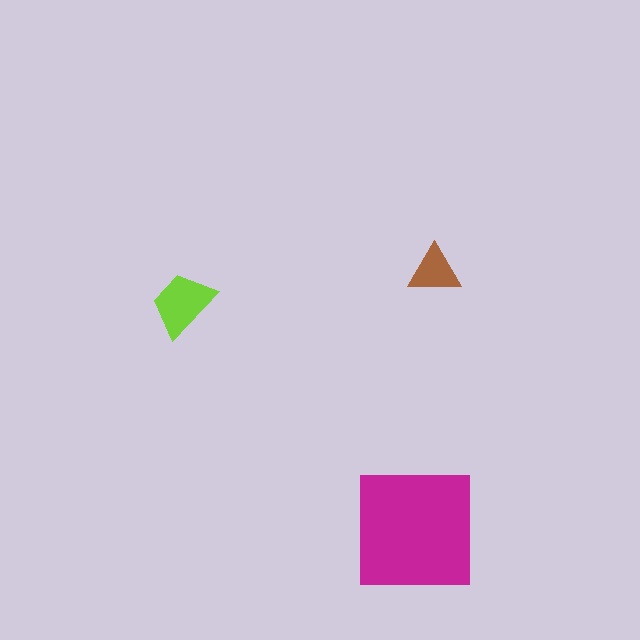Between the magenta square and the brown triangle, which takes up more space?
The magenta square.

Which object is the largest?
The magenta square.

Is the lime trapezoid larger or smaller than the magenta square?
Smaller.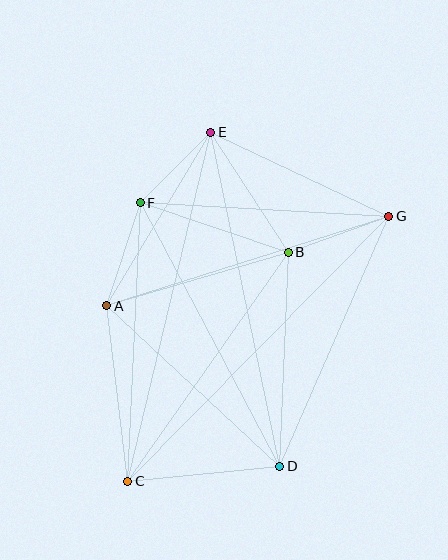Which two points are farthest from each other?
Points C and G are farthest from each other.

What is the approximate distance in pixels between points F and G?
The distance between F and G is approximately 249 pixels.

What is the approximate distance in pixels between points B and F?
The distance between B and F is approximately 156 pixels.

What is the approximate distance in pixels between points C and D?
The distance between C and D is approximately 153 pixels.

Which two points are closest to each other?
Points E and F are closest to each other.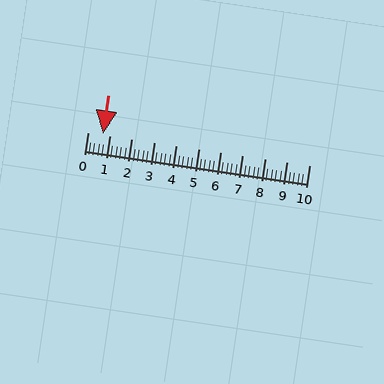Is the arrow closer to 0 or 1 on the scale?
The arrow is closer to 1.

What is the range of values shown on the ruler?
The ruler shows values from 0 to 10.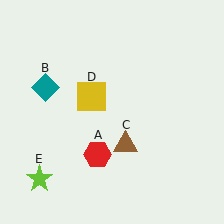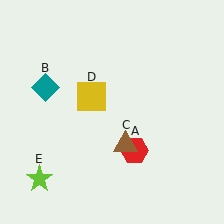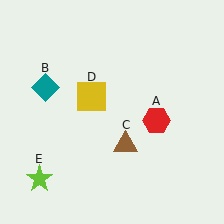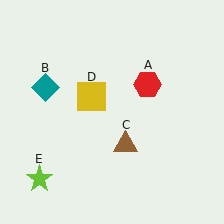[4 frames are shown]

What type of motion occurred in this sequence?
The red hexagon (object A) rotated counterclockwise around the center of the scene.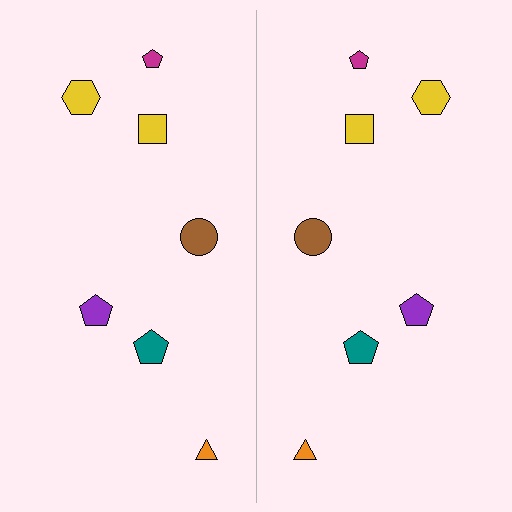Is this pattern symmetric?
Yes, this pattern has bilateral (reflection) symmetry.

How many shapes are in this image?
There are 14 shapes in this image.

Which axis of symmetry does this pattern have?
The pattern has a vertical axis of symmetry running through the center of the image.